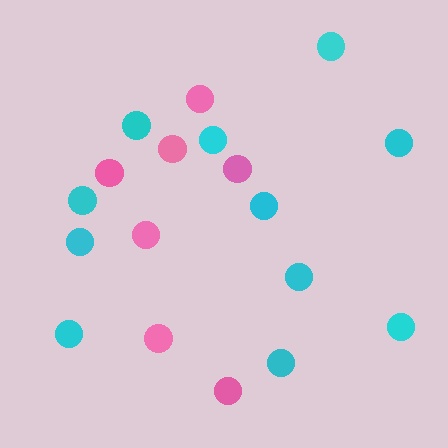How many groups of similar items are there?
There are 2 groups: one group of cyan circles (11) and one group of pink circles (7).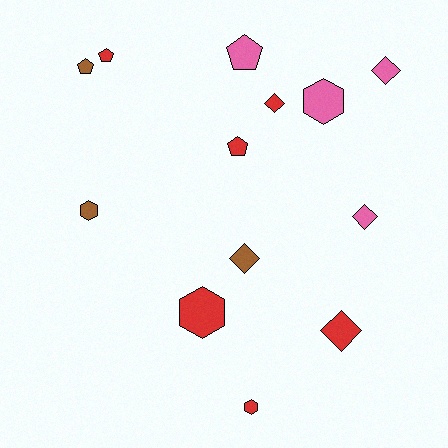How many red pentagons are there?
There are 2 red pentagons.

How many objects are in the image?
There are 13 objects.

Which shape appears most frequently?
Diamond, with 5 objects.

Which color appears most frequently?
Red, with 6 objects.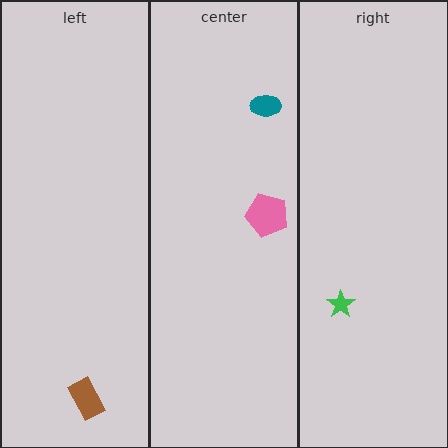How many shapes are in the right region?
1.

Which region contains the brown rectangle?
The left region.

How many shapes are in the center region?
2.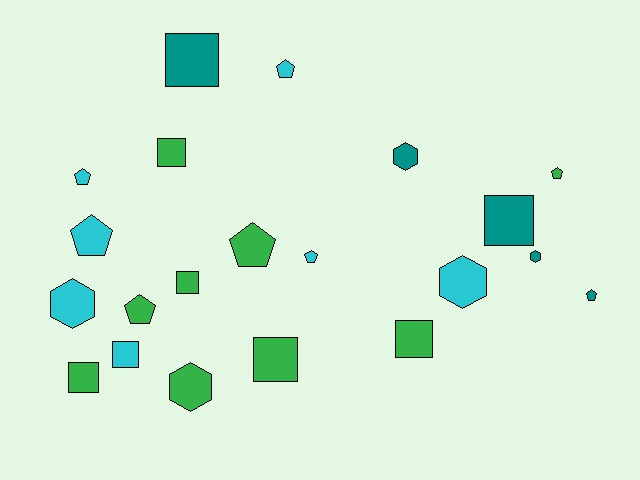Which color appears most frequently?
Green, with 9 objects.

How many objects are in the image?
There are 21 objects.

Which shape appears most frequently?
Square, with 8 objects.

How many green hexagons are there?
There is 1 green hexagon.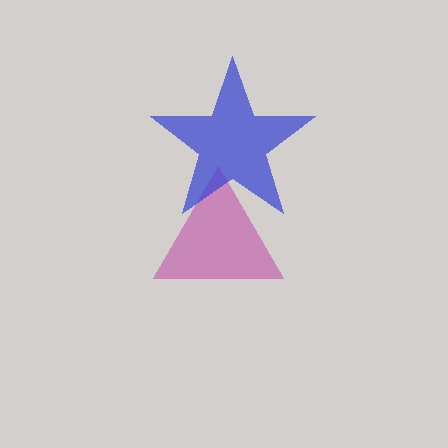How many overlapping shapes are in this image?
There are 2 overlapping shapes in the image.